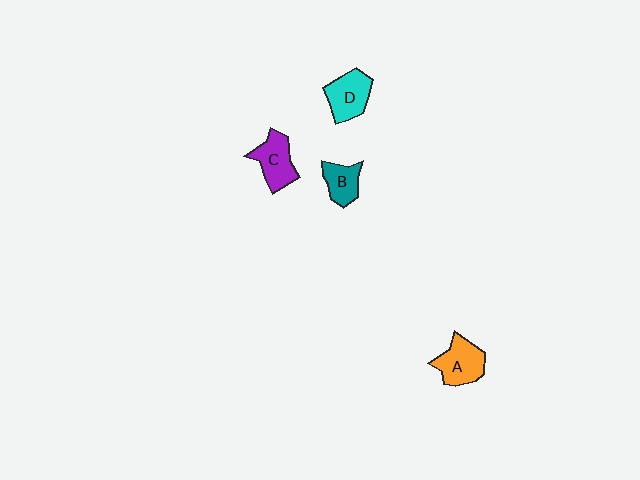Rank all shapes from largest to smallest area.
From largest to smallest: A (orange), D (cyan), C (purple), B (teal).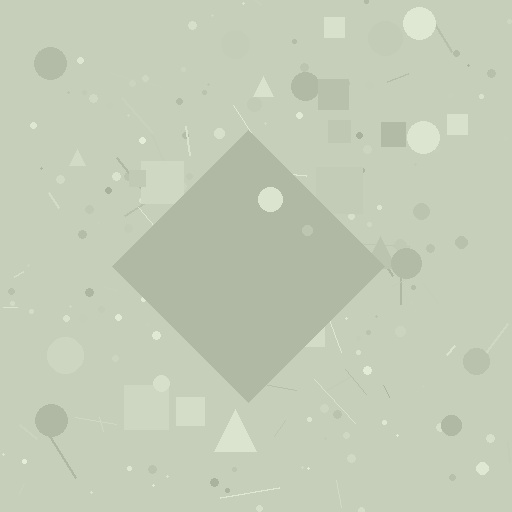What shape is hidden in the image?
A diamond is hidden in the image.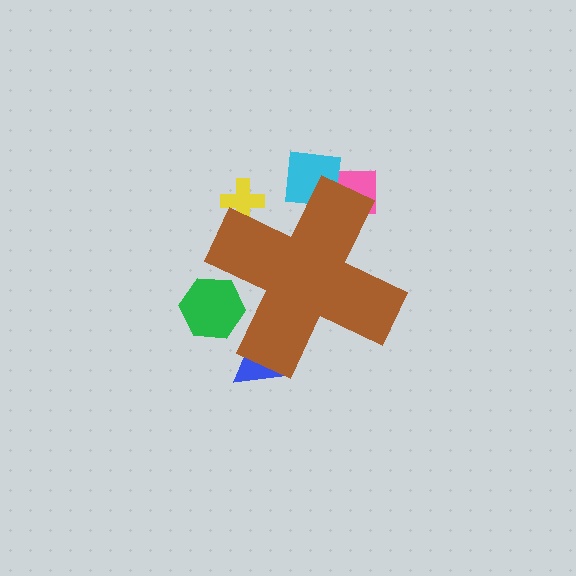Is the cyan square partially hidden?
Yes, the cyan square is partially hidden behind the brown cross.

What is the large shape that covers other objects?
A brown cross.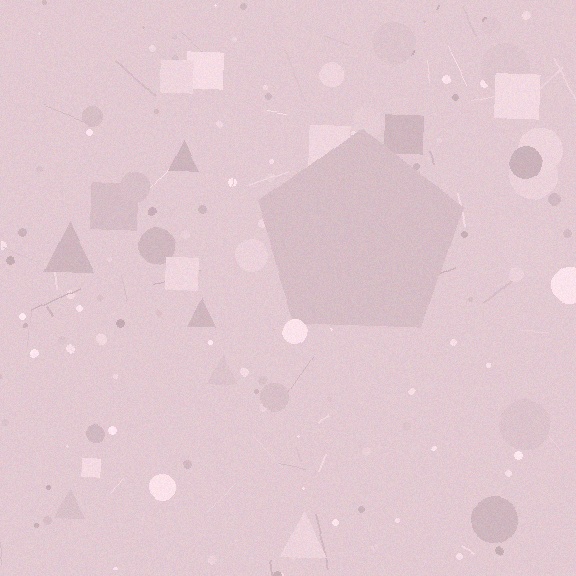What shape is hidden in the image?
A pentagon is hidden in the image.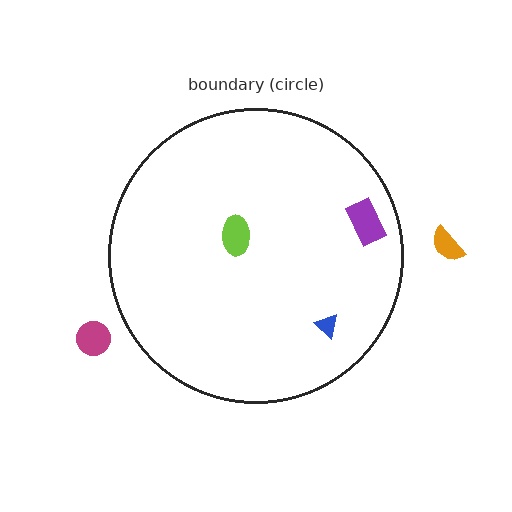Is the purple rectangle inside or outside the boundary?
Inside.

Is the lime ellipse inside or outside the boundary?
Inside.